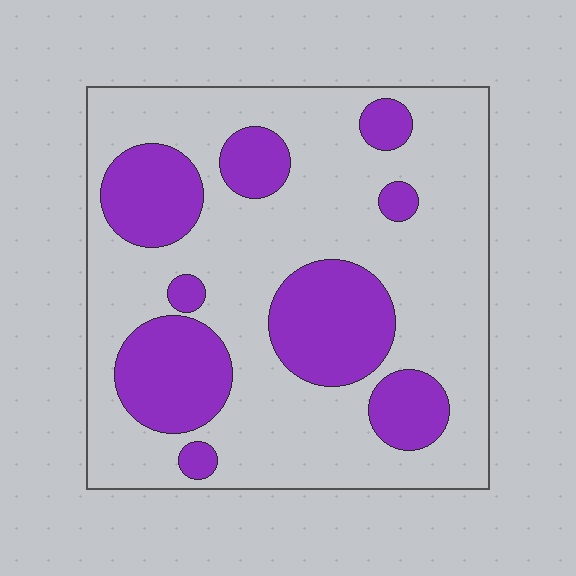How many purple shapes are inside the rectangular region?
9.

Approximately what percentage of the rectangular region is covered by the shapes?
Approximately 30%.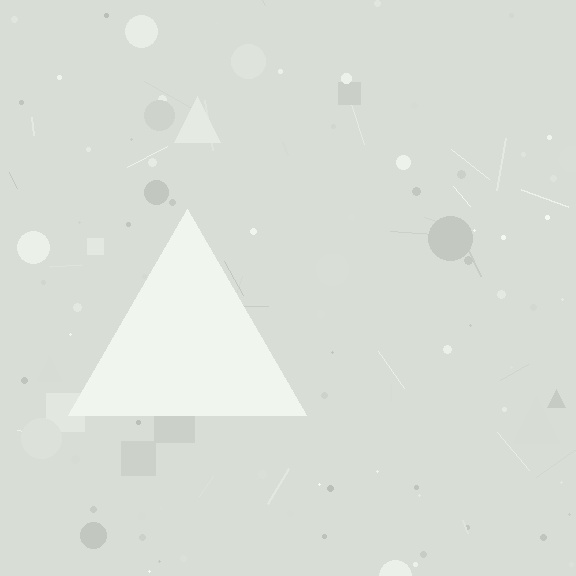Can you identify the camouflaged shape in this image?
The camouflaged shape is a triangle.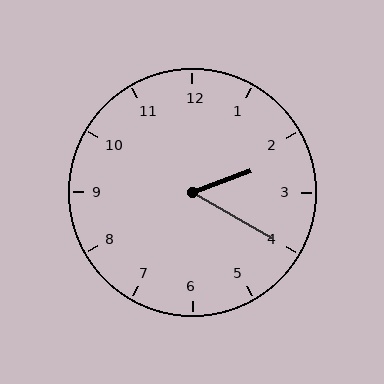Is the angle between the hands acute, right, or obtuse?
It is acute.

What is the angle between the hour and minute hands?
Approximately 50 degrees.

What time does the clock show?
2:20.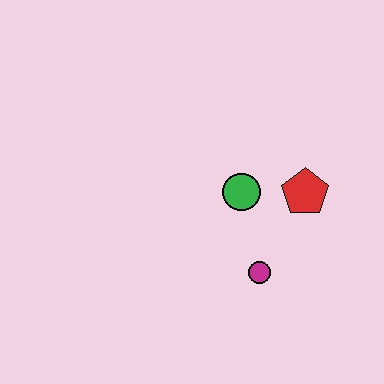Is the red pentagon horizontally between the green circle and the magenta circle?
No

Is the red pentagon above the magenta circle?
Yes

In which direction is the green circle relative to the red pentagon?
The green circle is to the left of the red pentagon.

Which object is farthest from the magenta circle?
The red pentagon is farthest from the magenta circle.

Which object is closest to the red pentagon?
The green circle is closest to the red pentagon.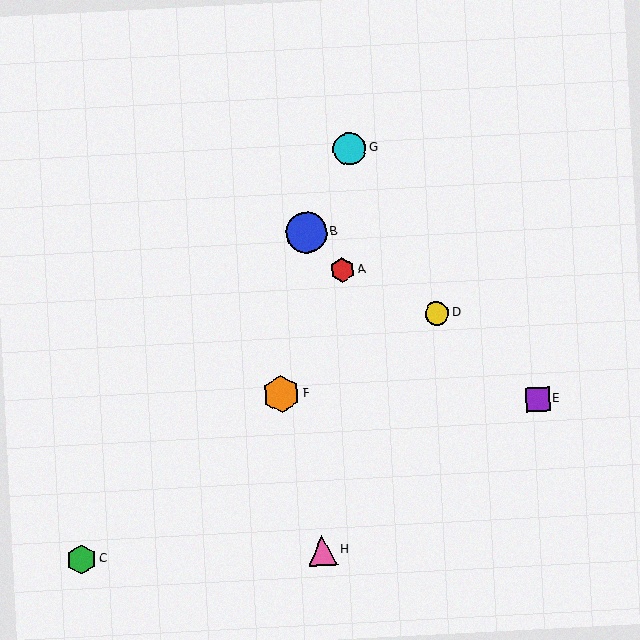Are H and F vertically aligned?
No, H is at x≈323 and F is at x≈281.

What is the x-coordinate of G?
Object G is at x≈350.